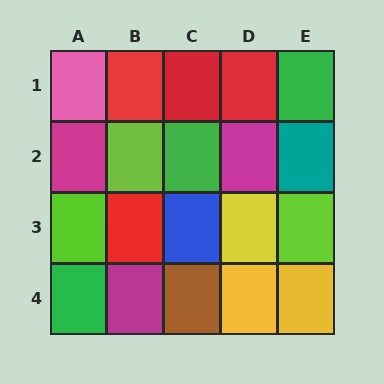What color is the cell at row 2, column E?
Teal.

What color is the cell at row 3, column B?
Red.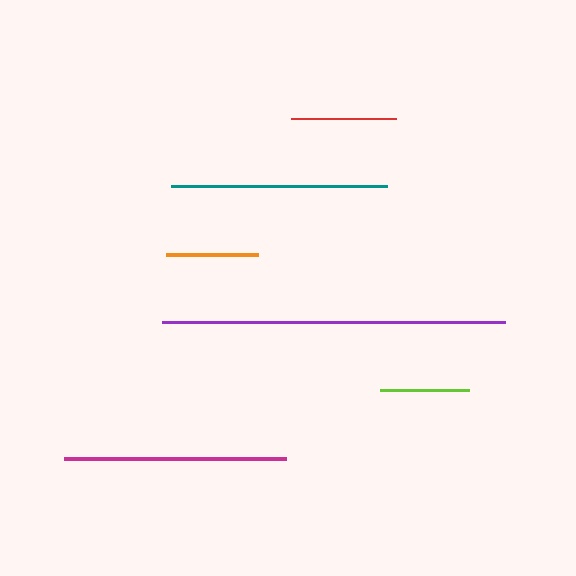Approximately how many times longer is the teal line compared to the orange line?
The teal line is approximately 2.3 times the length of the orange line.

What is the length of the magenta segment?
The magenta segment is approximately 222 pixels long.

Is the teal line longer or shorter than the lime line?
The teal line is longer than the lime line.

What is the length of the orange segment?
The orange segment is approximately 93 pixels long.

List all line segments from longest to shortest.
From longest to shortest: purple, magenta, teal, red, orange, lime.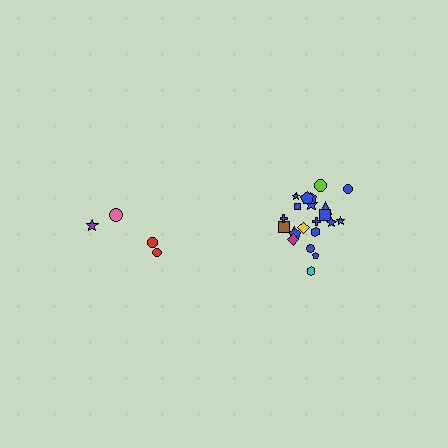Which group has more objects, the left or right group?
The right group.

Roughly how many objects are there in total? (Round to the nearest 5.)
Roughly 25 objects in total.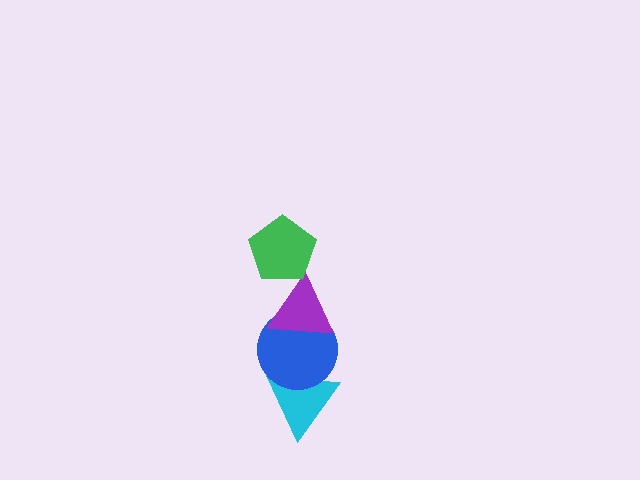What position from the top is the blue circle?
The blue circle is 3rd from the top.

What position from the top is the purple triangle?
The purple triangle is 2nd from the top.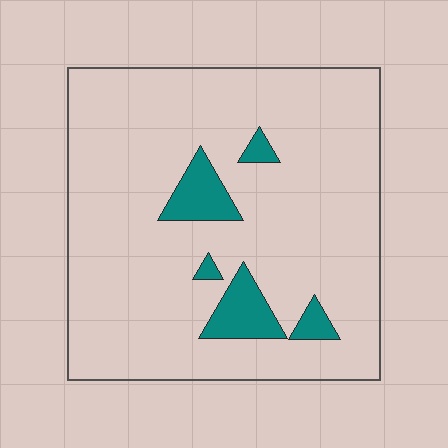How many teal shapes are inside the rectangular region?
5.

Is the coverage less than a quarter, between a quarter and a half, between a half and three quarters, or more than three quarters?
Less than a quarter.